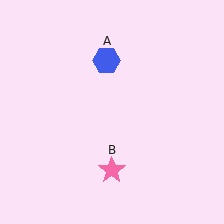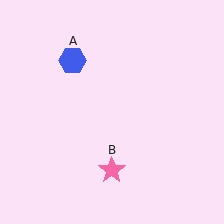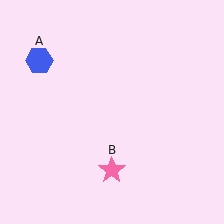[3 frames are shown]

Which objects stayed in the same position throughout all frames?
Pink star (object B) remained stationary.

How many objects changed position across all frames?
1 object changed position: blue hexagon (object A).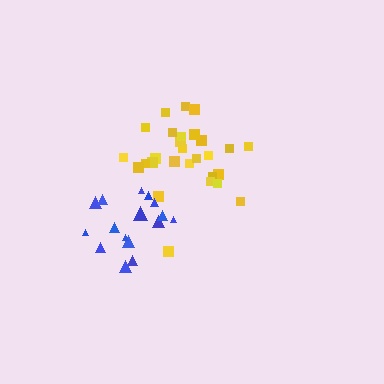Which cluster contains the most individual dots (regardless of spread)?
Yellow (28).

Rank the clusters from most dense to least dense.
yellow, blue.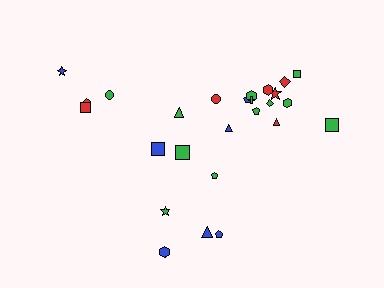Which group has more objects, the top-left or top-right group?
The top-right group.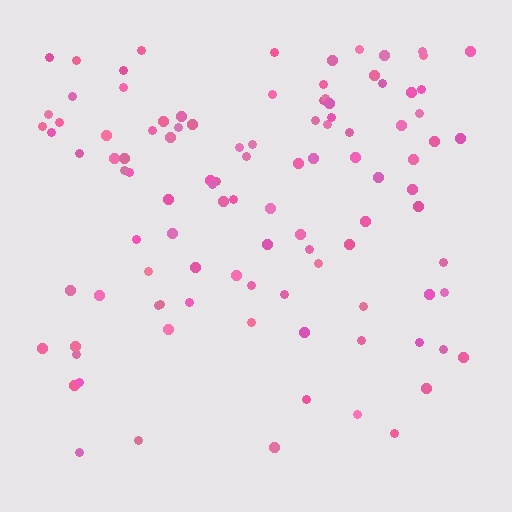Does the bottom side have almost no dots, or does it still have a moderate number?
Still a moderate number, just noticeably fewer than the top.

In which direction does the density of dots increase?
From bottom to top, with the top side densest.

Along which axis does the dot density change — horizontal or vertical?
Vertical.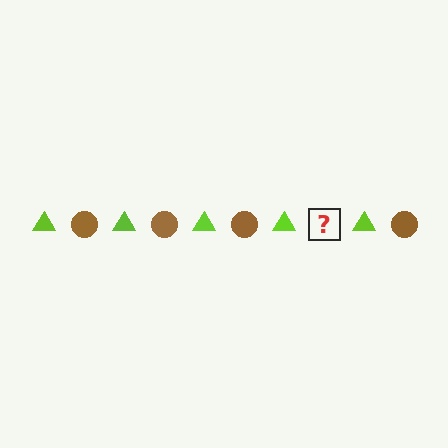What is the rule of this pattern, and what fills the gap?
The rule is that the pattern alternates between lime triangle and brown circle. The gap should be filled with a brown circle.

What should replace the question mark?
The question mark should be replaced with a brown circle.